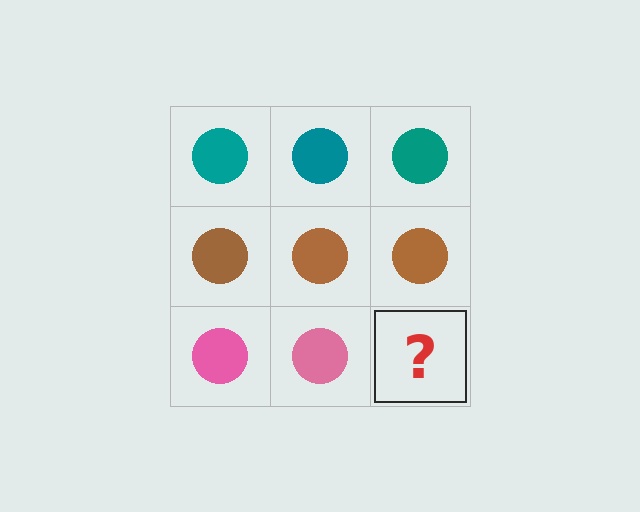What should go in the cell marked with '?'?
The missing cell should contain a pink circle.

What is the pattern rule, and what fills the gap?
The rule is that each row has a consistent color. The gap should be filled with a pink circle.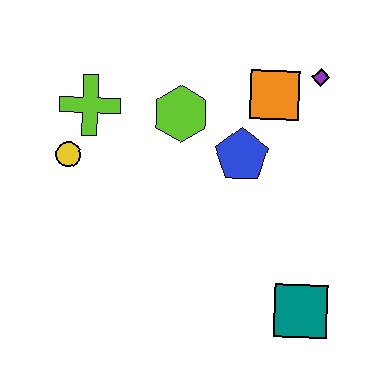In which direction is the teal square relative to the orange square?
The teal square is below the orange square.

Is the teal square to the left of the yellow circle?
No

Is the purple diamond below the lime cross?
No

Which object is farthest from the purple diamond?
The yellow circle is farthest from the purple diamond.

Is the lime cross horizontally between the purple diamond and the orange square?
No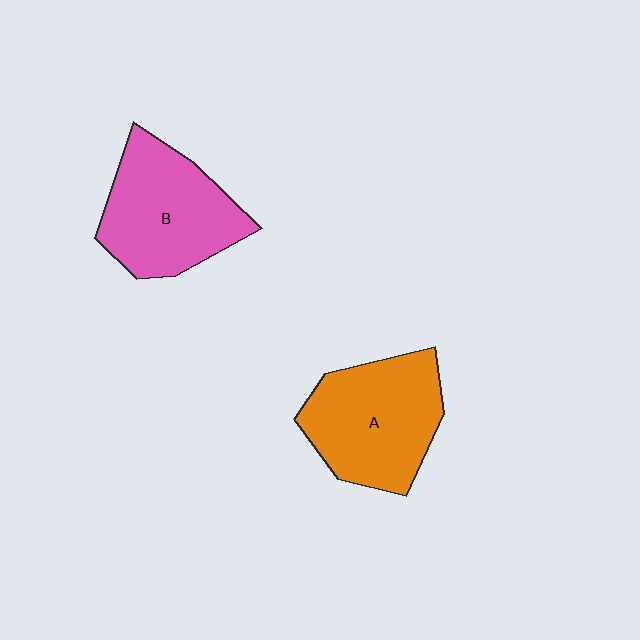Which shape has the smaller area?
Shape B (pink).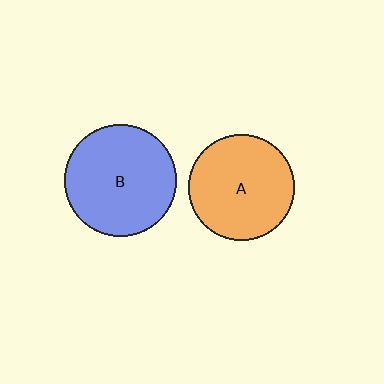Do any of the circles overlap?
No, none of the circles overlap.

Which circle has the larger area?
Circle B (blue).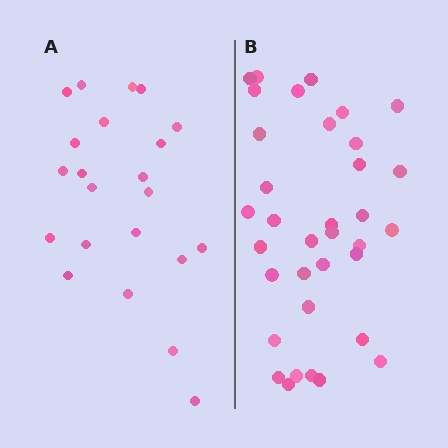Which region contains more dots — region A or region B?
Region B (the right region) has more dots.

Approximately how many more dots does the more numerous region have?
Region B has approximately 15 more dots than region A.